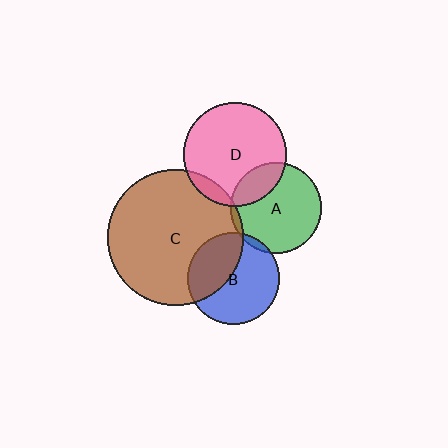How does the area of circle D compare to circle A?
Approximately 1.3 times.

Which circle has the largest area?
Circle C (brown).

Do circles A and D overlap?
Yes.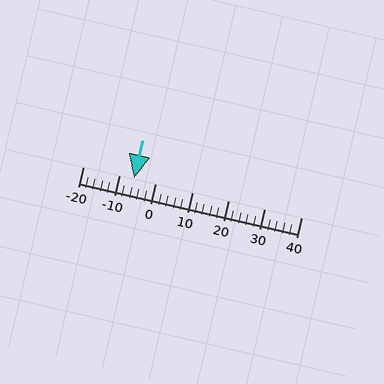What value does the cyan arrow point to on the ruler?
The cyan arrow points to approximately -6.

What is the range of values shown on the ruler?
The ruler shows values from -20 to 40.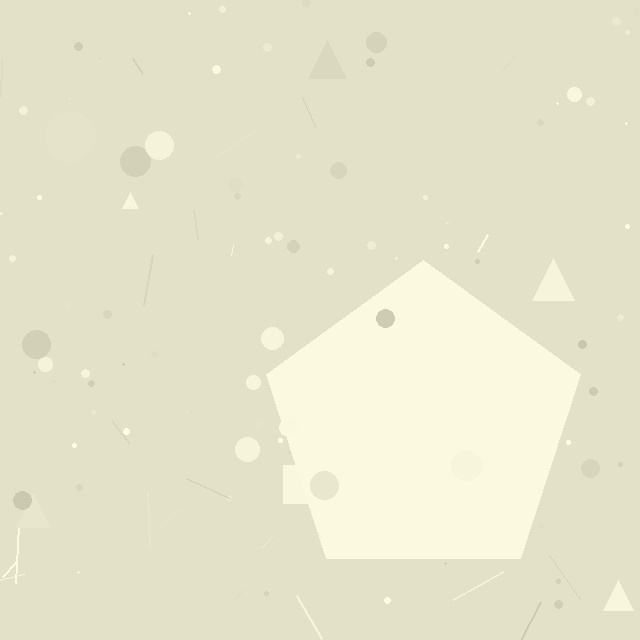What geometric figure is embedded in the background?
A pentagon is embedded in the background.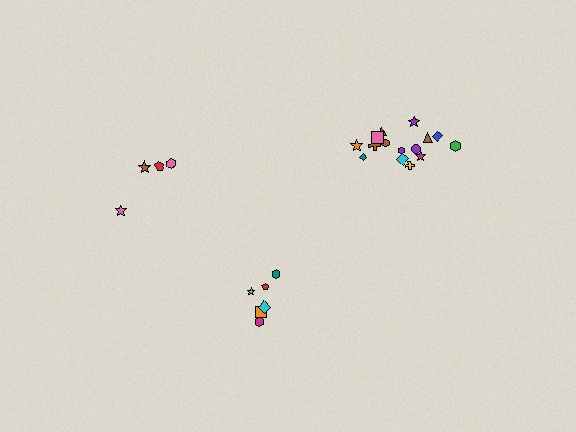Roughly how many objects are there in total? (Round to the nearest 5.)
Roughly 25 objects in total.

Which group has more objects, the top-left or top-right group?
The top-right group.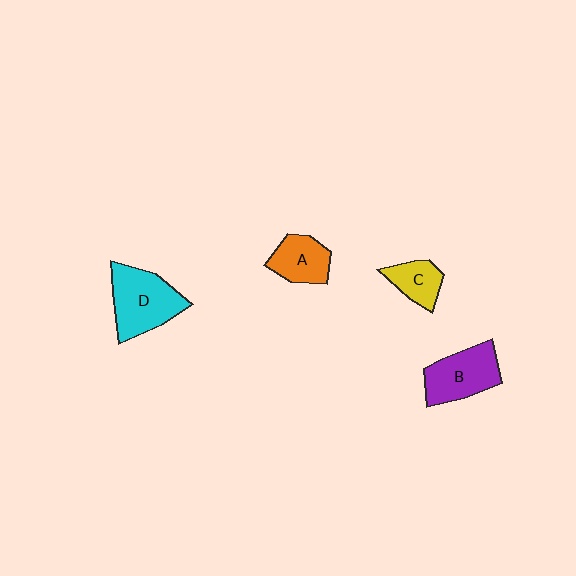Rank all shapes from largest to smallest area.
From largest to smallest: D (cyan), B (purple), A (orange), C (yellow).